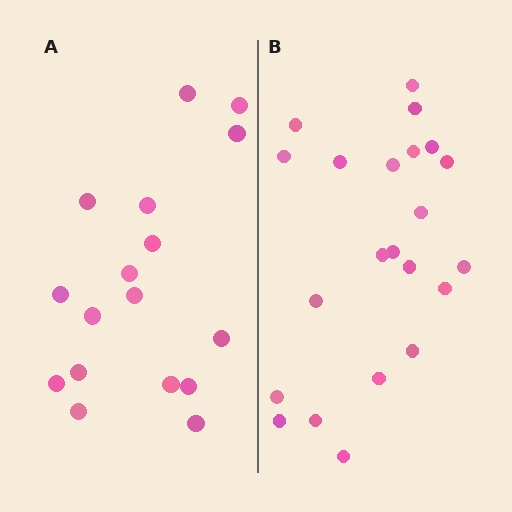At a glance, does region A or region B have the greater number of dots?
Region B (the right region) has more dots.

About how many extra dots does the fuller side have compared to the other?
Region B has about 5 more dots than region A.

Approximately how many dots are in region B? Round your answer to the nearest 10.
About 20 dots. (The exact count is 22, which rounds to 20.)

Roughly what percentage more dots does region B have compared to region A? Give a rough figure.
About 30% more.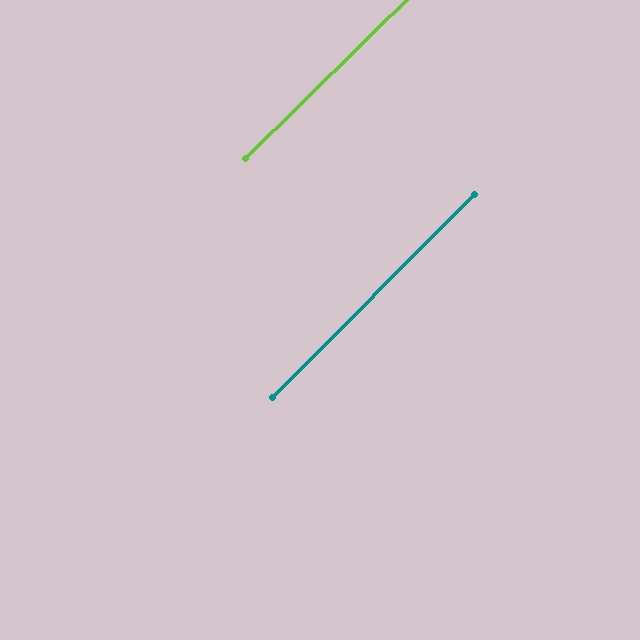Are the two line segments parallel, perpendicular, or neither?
Parallel — their directions differ by only 0.3°.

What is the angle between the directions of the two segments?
Approximately 0 degrees.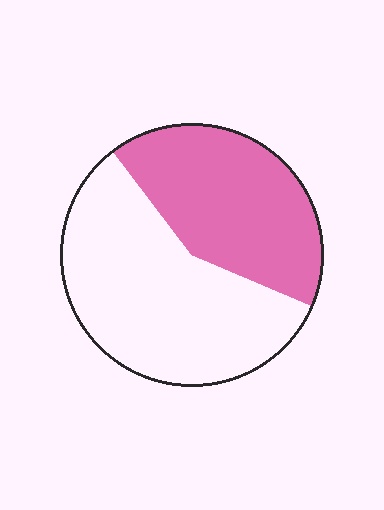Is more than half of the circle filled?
No.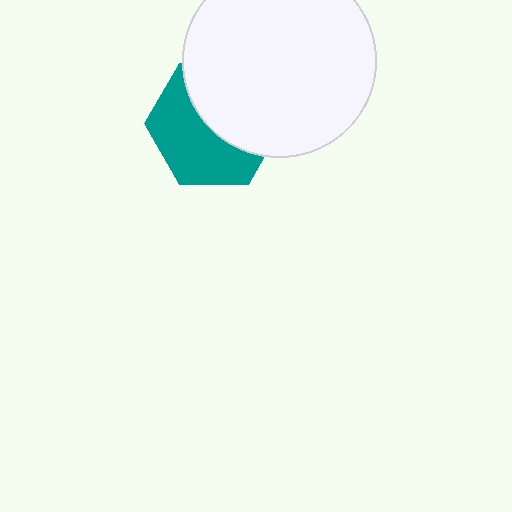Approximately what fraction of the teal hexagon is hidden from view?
Roughly 49% of the teal hexagon is hidden behind the white circle.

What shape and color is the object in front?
The object in front is a white circle.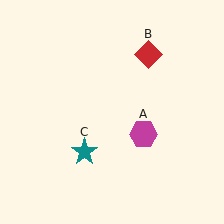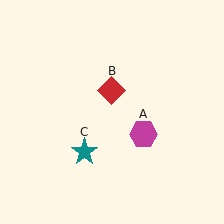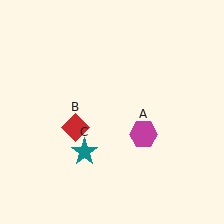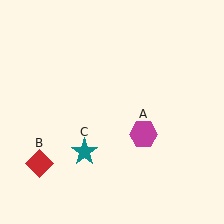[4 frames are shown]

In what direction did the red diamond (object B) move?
The red diamond (object B) moved down and to the left.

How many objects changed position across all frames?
1 object changed position: red diamond (object B).